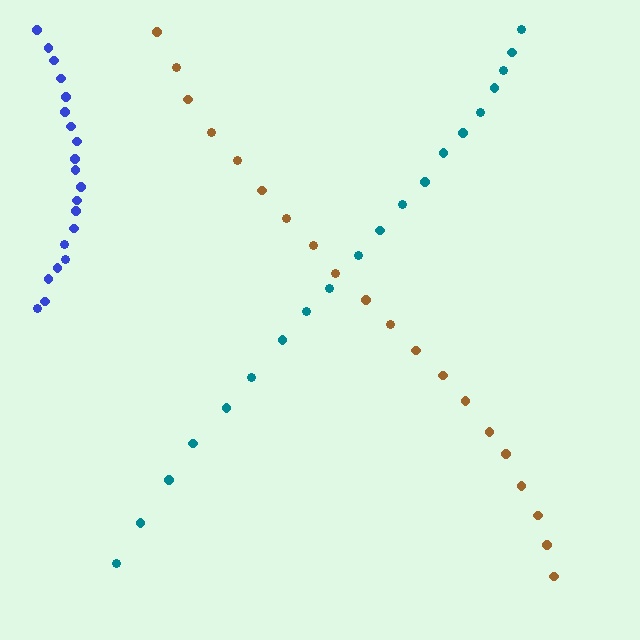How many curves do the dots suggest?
There are 3 distinct paths.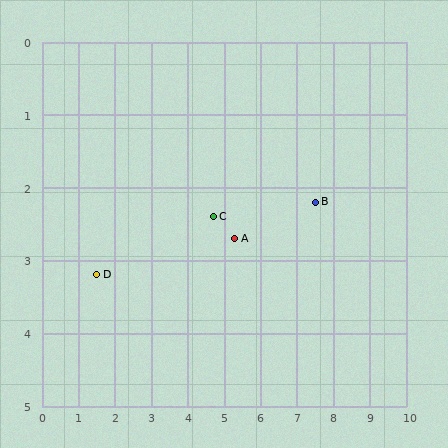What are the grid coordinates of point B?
Point B is at approximately (7.5, 2.2).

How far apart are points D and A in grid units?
Points D and A are about 3.8 grid units apart.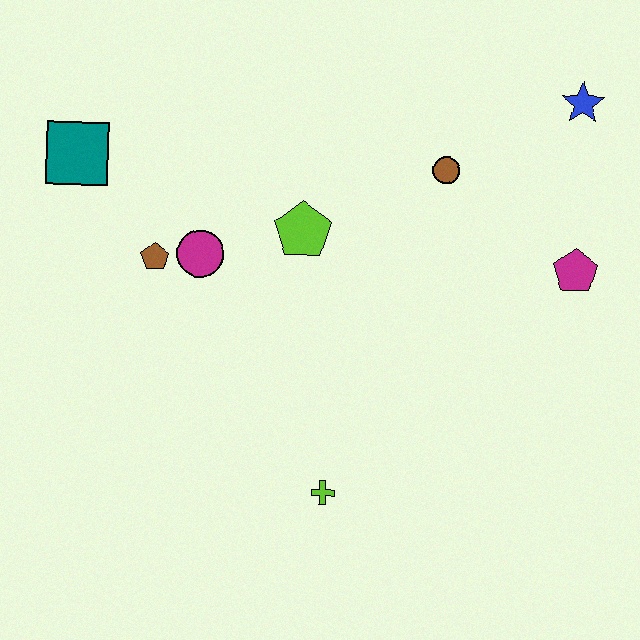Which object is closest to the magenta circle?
The brown pentagon is closest to the magenta circle.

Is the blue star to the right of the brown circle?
Yes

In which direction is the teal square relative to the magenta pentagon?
The teal square is to the left of the magenta pentagon.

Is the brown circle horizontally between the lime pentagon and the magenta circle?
No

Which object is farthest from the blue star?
The teal square is farthest from the blue star.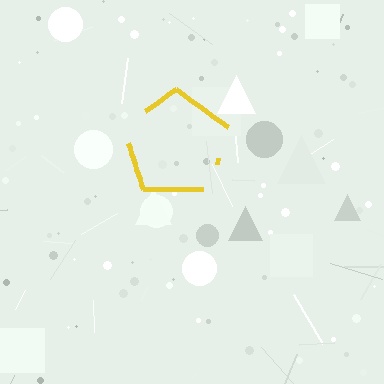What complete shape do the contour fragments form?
The contour fragments form a pentagon.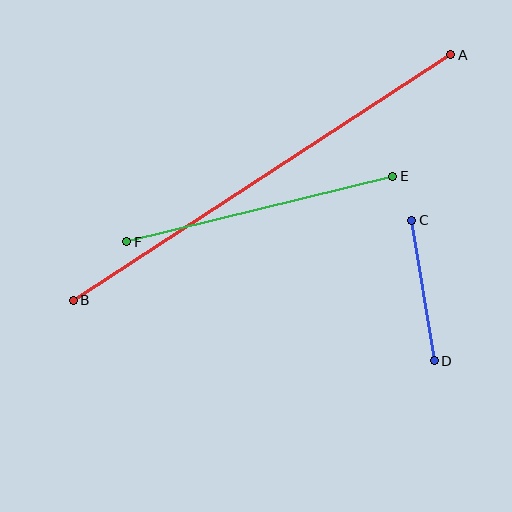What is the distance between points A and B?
The distance is approximately 450 pixels.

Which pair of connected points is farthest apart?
Points A and B are farthest apart.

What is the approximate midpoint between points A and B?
The midpoint is at approximately (262, 177) pixels.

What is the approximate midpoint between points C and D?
The midpoint is at approximately (423, 291) pixels.